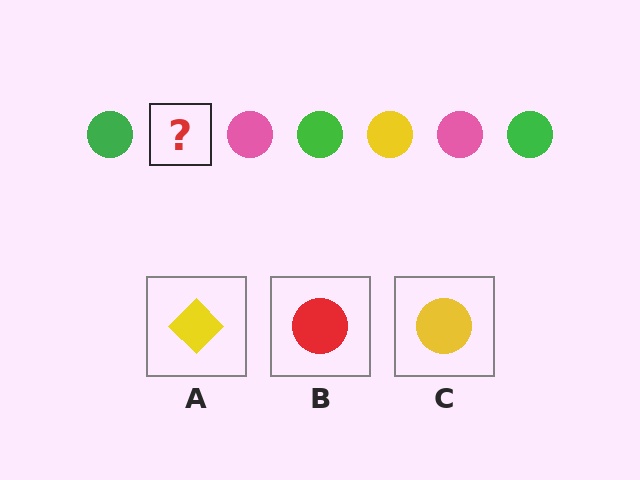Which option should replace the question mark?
Option C.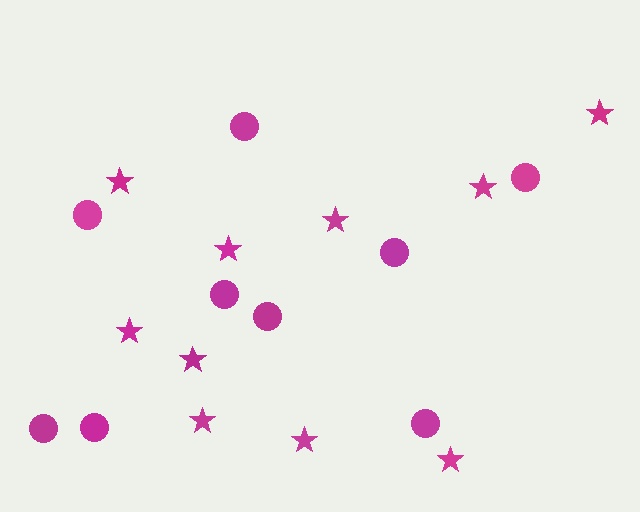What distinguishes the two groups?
There are 2 groups: one group of circles (9) and one group of stars (10).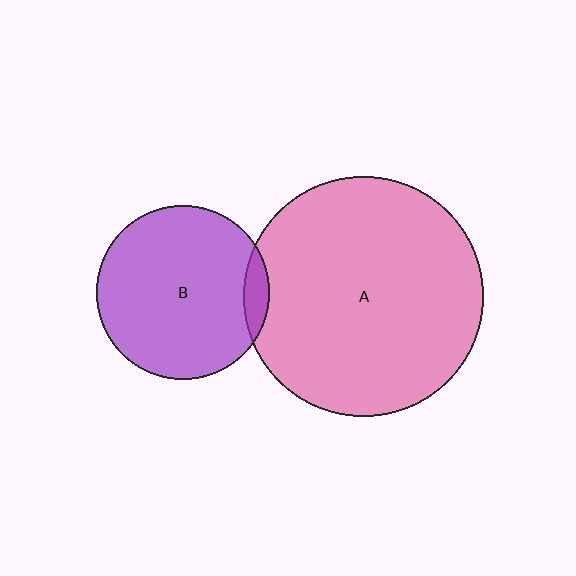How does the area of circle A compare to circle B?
Approximately 1.9 times.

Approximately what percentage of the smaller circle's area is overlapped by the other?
Approximately 5%.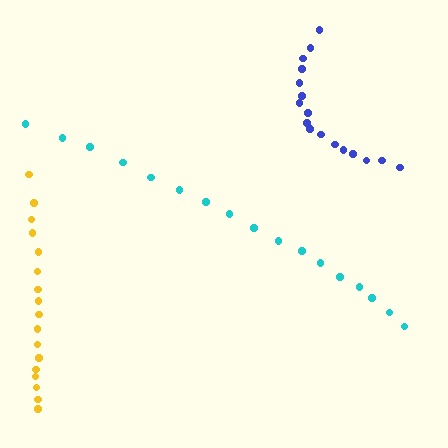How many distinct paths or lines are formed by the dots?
There are 3 distinct paths.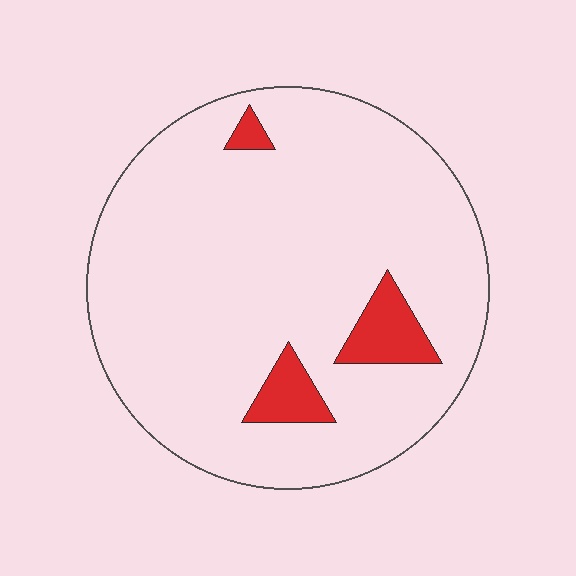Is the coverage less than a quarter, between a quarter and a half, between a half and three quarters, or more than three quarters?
Less than a quarter.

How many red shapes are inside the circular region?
3.